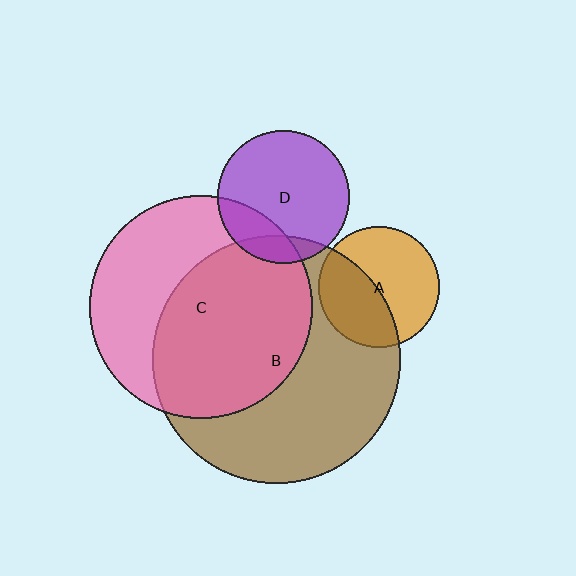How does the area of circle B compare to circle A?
Approximately 4.2 times.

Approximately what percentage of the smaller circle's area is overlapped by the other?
Approximately 55%.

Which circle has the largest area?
Circle B (brown).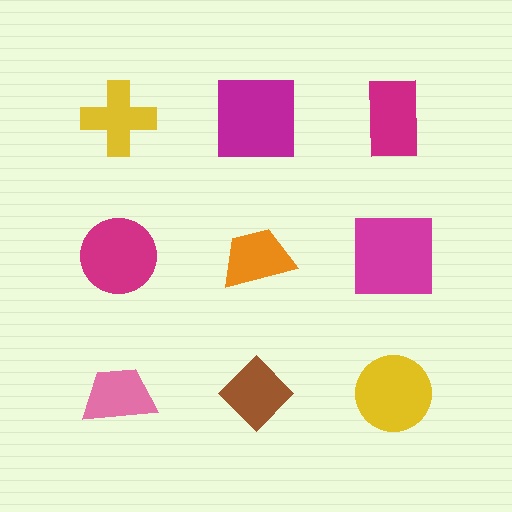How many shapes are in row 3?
3 shapes.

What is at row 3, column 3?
A yellow circle.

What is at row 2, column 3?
A magenta square.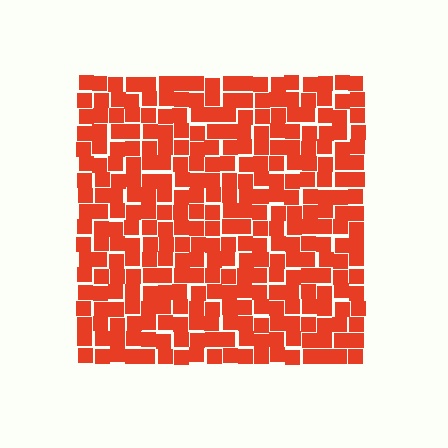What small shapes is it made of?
It is made of small squares.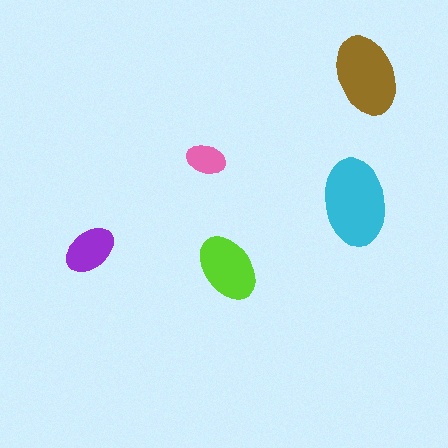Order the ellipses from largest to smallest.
the cyan one, the brown one, the lime one, the purple one, the pink one.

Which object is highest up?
The brown ellipse is topmost.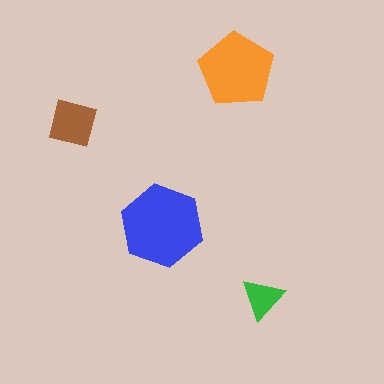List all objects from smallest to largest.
The green triangle, the brown square, the orange pentagon, the blue hexagon.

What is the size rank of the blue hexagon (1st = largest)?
1st.